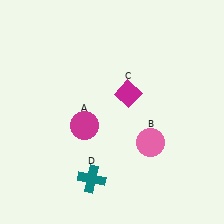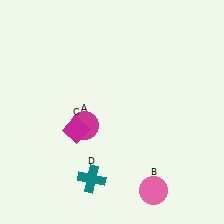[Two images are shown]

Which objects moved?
The objects that moved are: the pink circle (B), the magenta diamond (C).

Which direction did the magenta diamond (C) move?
The magenta diamond (C) moved left.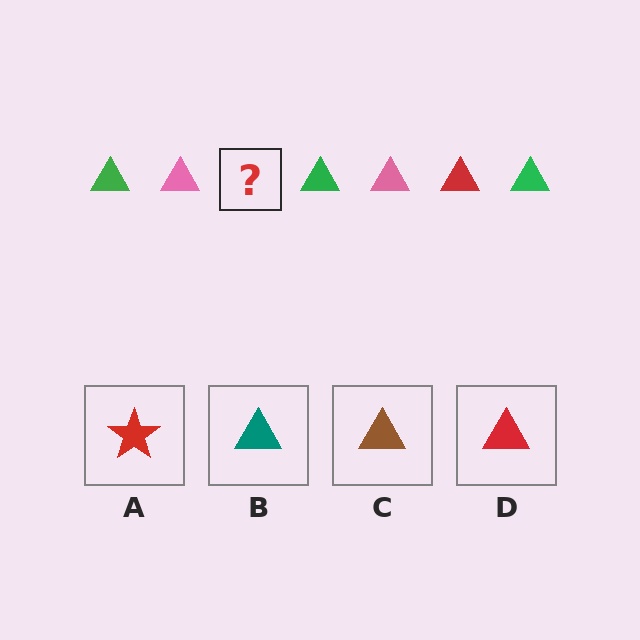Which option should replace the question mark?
Option D.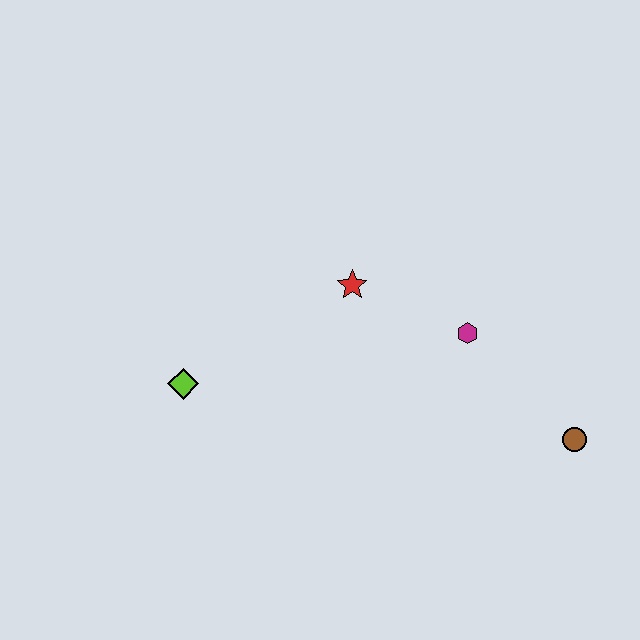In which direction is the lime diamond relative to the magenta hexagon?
The lime diamond is to the left of the magenta hexagon.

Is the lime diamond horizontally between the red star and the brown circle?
No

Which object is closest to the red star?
The magenta hexagon is closest to the red star.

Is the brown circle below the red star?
Yes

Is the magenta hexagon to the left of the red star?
No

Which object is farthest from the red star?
The brown circle is farthest from the red star.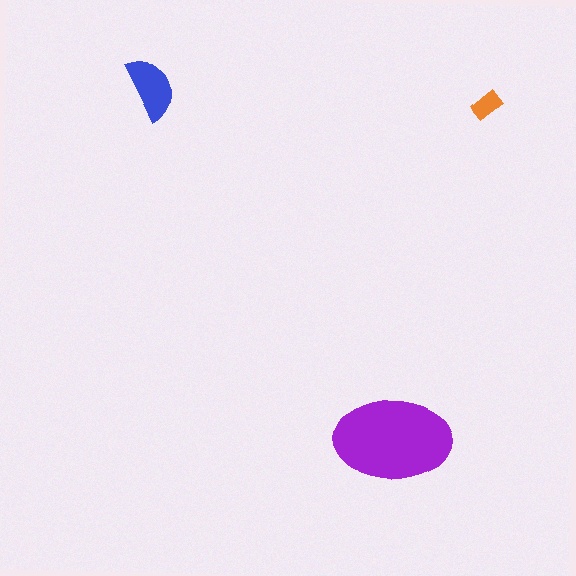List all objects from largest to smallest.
The purple ellipse, the blue semicircle, the orange rectangle.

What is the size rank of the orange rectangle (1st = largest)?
3rd.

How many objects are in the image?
There are 3 objects in the image.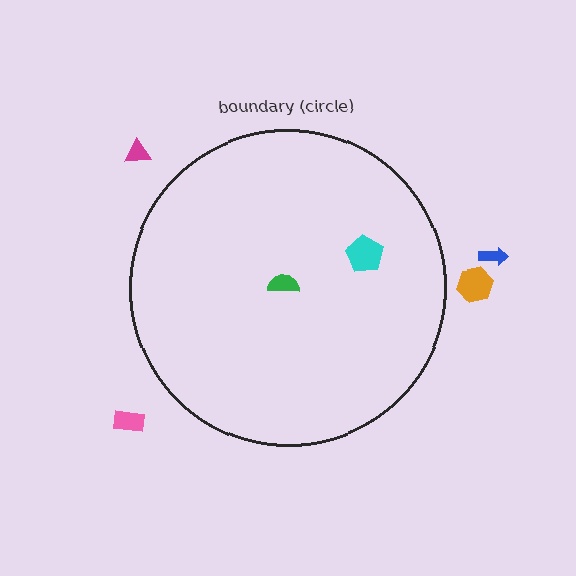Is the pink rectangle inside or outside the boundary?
Outside.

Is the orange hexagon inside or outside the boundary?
Outside.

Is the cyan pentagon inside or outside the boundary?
Inside.